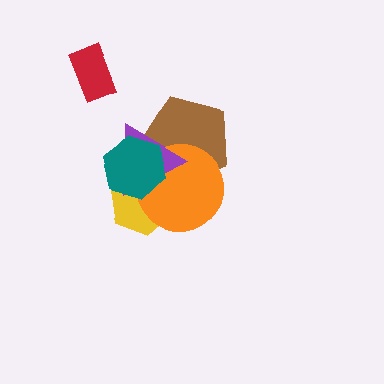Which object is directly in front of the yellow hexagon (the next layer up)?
The orange circle is directly in front of the yellow hexagon.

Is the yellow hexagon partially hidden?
Yes, it is partially covered by another shape.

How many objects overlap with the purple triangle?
4 objects overlap with the purple triangle.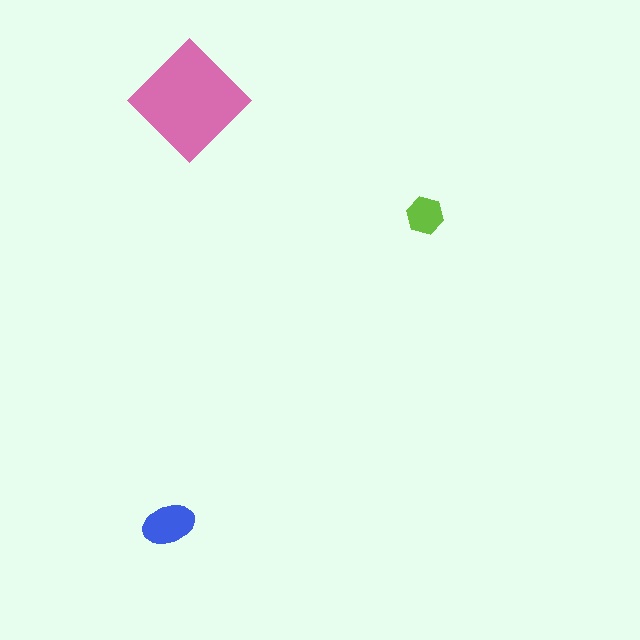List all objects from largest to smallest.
The pink diamond, the blue ellipse, the lime hexagon.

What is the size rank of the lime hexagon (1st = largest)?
3rd.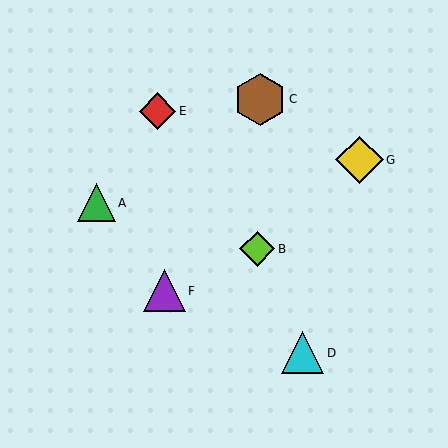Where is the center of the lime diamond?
The center of the lime diamond is at (257, 249).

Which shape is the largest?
The brown hexagon (labeled C) is the largest.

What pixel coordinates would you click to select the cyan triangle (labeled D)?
Click at (303, 353) to select the cyan triangle D.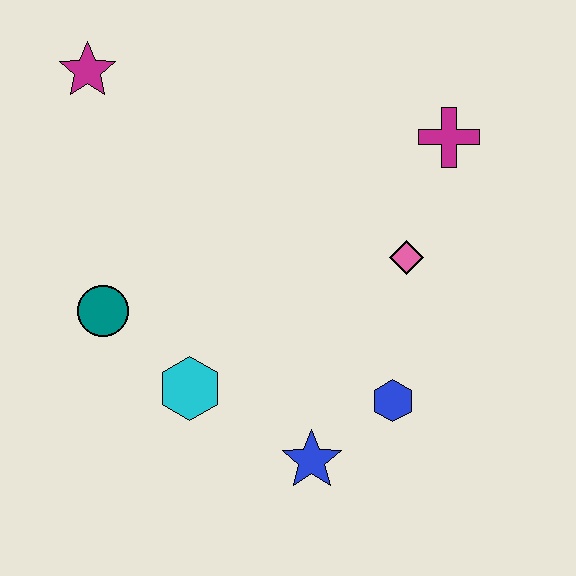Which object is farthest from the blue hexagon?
The magenta star is farthest from the blue hexagon.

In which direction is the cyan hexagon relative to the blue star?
The cyan hexagon is to the left of the blue star.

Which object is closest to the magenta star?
The teal circle is closest to the magenta star.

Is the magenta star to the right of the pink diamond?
No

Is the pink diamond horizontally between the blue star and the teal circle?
No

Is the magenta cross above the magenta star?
No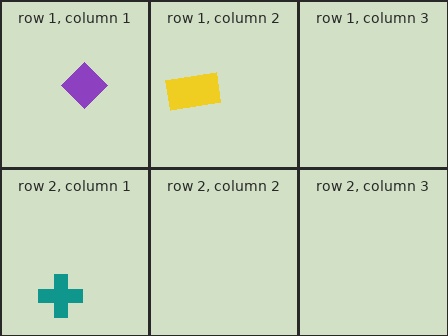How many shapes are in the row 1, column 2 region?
1.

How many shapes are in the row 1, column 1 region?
1.